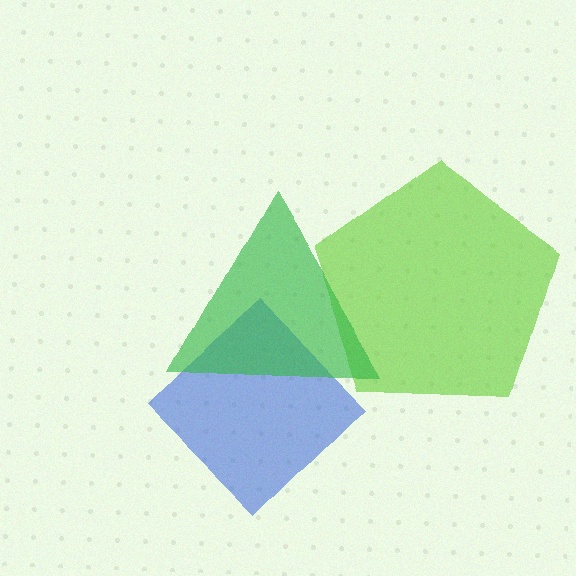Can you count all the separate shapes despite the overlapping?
Yes, there are 3 separate shapes.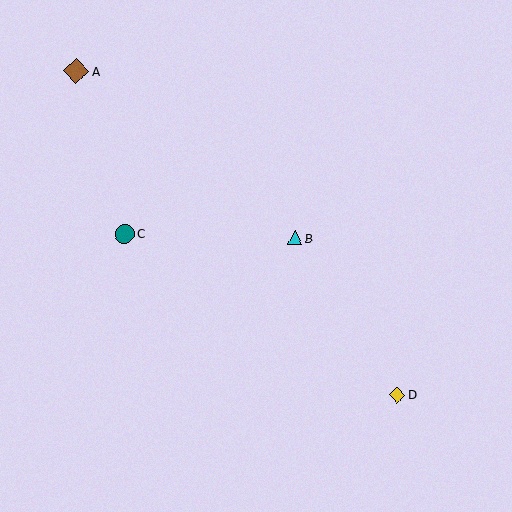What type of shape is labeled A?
Shape A is a brown diamond.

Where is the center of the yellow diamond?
The center of the yellow diamond is at (397, 395).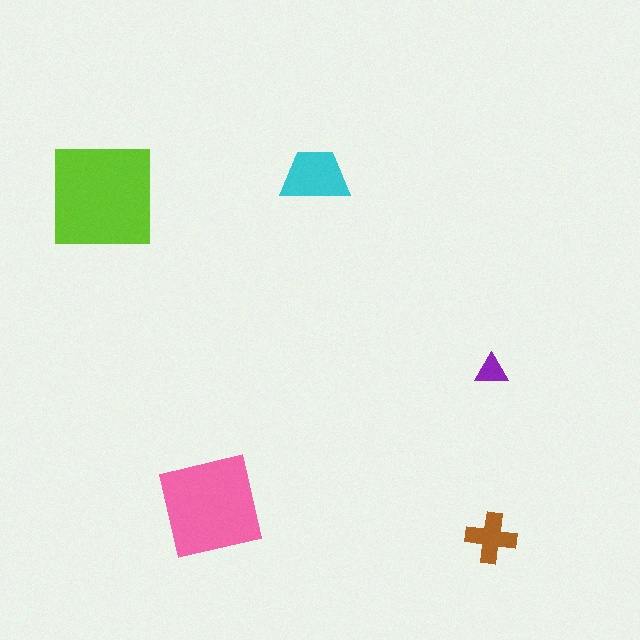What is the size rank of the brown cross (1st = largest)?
4th.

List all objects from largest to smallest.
The lime square, the pink square, the cyan trapezoid, the brown cross, the purple triangle.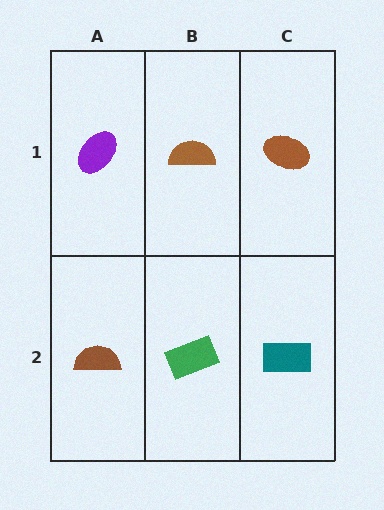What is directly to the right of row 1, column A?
A brown semicircle.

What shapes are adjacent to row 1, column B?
A green rectangle (row 2, column B), a purple ellipse (row 1, column A), a brown ellipse (row 1, column C).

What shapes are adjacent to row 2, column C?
A brown ellipse (row 1, column C), a green rectangle (row 2, column B).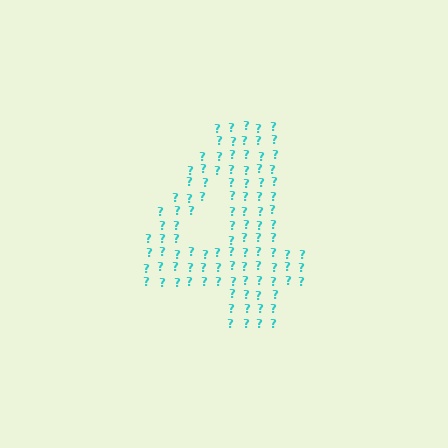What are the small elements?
The small elements are question marks.